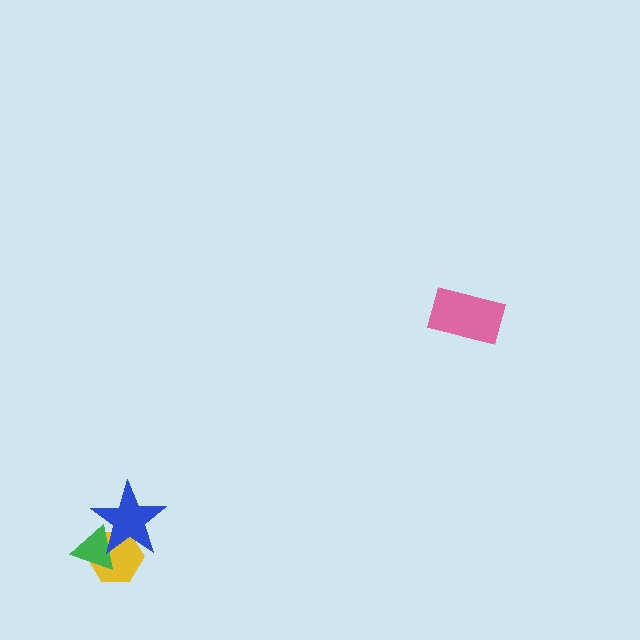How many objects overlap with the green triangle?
2 objects overlap with the green triangle.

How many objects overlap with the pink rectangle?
0 objects overlap with the pink rectangle.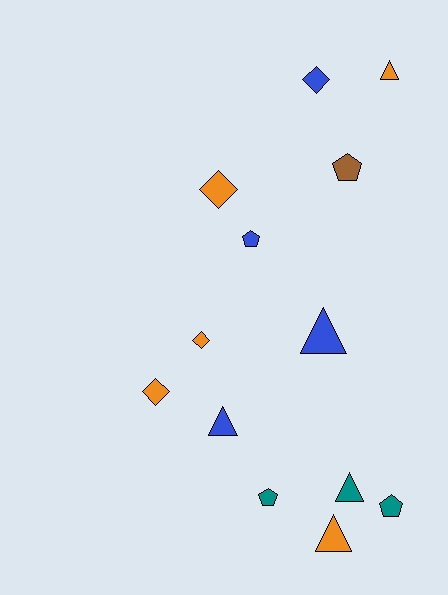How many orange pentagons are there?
There are no orange pentagons.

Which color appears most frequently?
Orange, with 5 objects.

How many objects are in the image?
There are 13 objects.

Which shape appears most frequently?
Triangle, with 5 objects.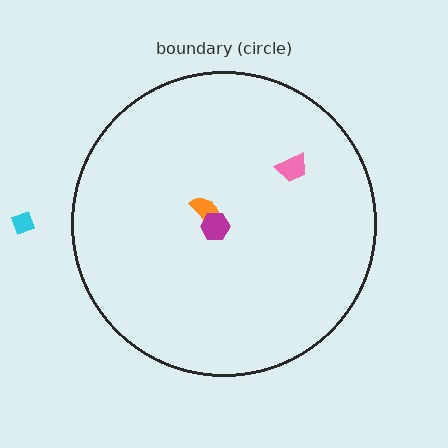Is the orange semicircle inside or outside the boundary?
Inside.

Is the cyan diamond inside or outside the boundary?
Outside.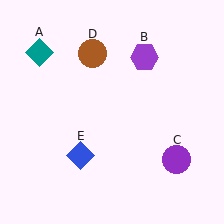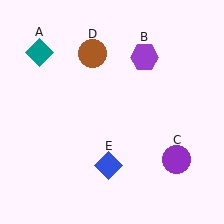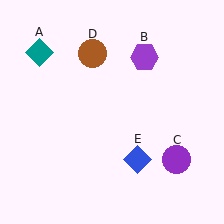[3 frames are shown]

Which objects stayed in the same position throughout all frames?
Teal diamond (object A) and purple hexagon (object B) and purple circle (object C) and brown circle (object D) remained stationary.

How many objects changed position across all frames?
1 object changed position: blue diamond (object E).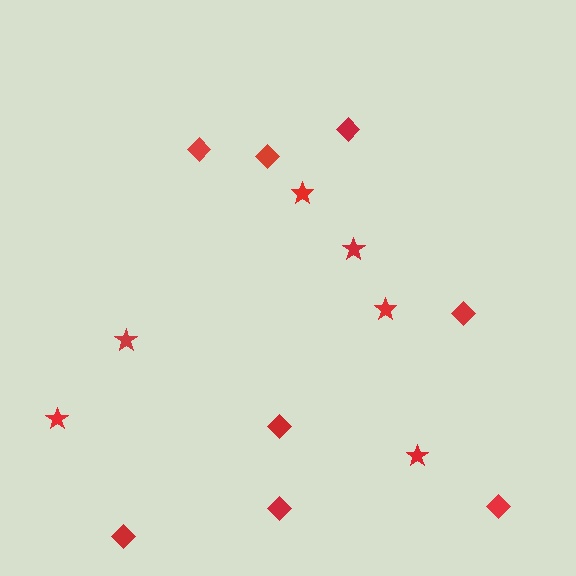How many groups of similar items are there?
There are 2 groups: one group of diamonds (8) and one group of stars (6).